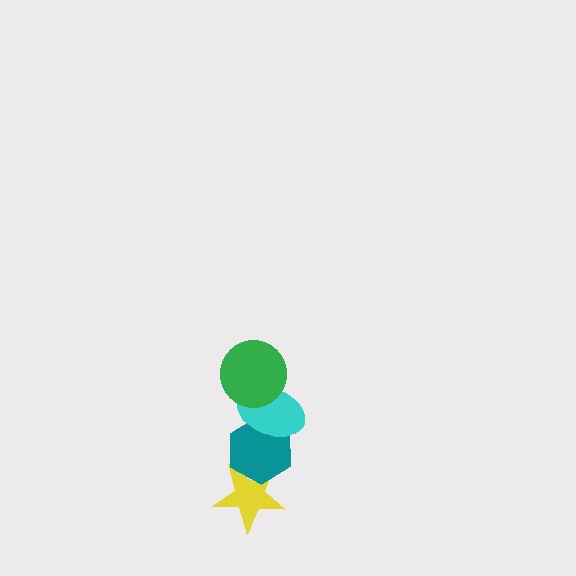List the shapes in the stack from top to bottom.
From top to bottom: the green circle, the cyan ellipse, the teal hexagon, the yellow star.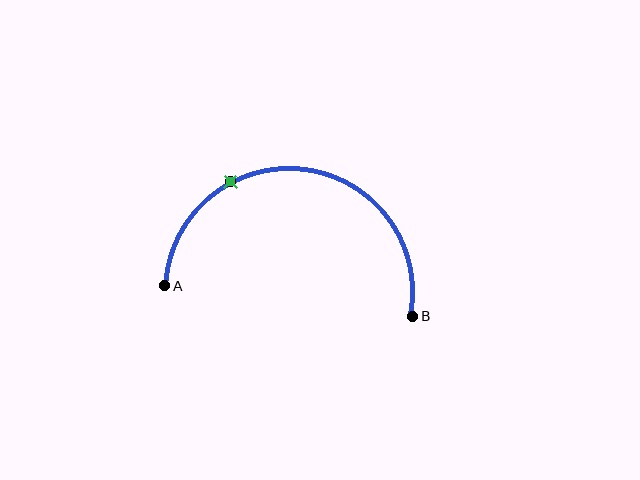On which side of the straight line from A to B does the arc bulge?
The arc bulges above the straight line connecting A and B.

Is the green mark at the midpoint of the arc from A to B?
No. The green mark lies on the arc but is closer to endpoint A. The arc midpoint would be at the point on the curve equidistant along the arc from both A and B.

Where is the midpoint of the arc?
The arc midpoint is the point on the curve farthest from the straight line joining A and B. It sits above that line.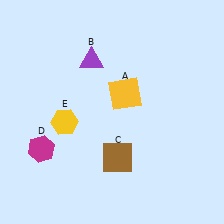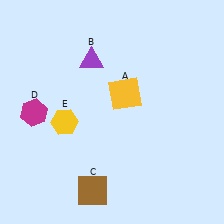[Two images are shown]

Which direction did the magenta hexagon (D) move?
The magenta hexagon (D) moved up.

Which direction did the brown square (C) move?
The brown square (C) moved down.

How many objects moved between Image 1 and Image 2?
2 objects moved between the two images.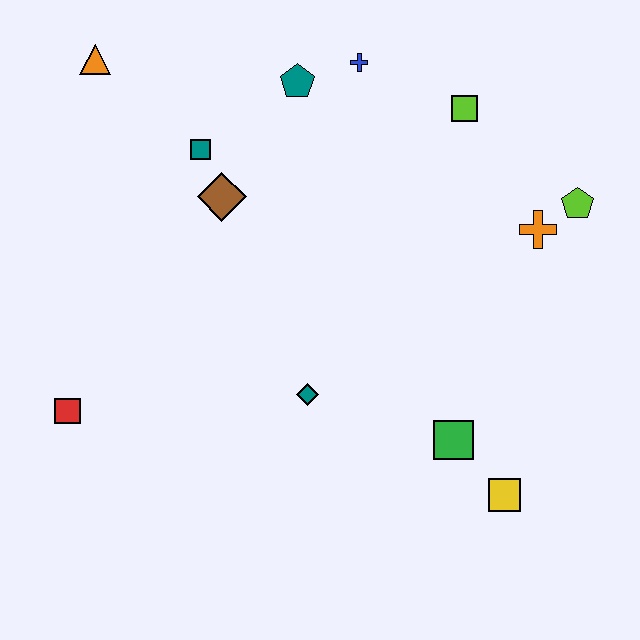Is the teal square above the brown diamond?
Yes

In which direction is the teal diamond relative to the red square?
The teal diamond is to the right of the red square.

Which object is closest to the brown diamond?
The teal square is closest to the brown diamond.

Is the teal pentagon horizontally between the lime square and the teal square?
Yes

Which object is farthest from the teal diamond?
The orange triangle is farthest from the teal diamond.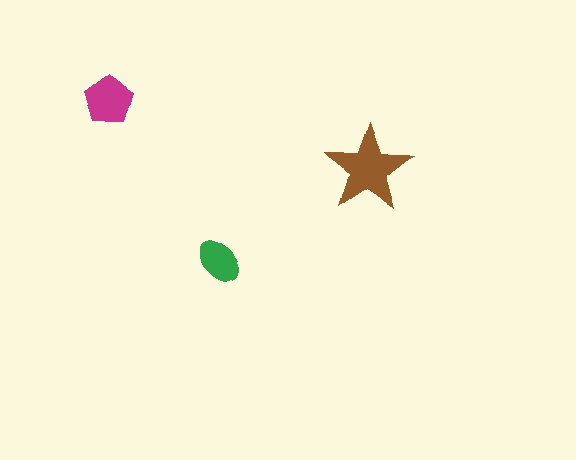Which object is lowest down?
The green ellipse is bottommost.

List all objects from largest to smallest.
The brown star, the magenta pentagon, the green ellipse.